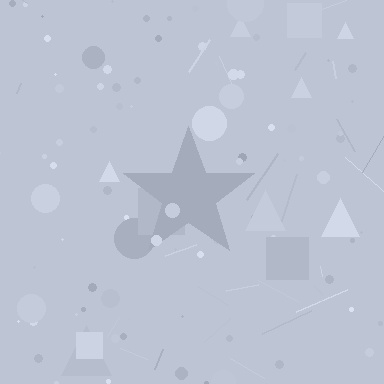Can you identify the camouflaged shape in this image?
The camouflaged shape is a star.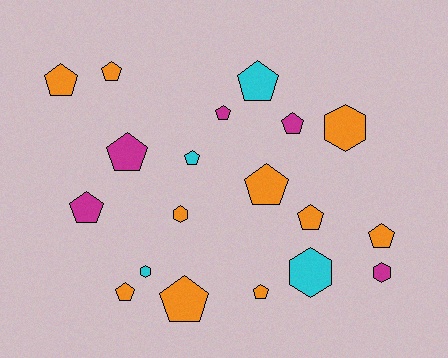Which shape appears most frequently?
Pentagon, with 14 objects.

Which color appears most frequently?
Orange, with 10 objects.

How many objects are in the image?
There are 19 objects.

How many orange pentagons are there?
There are 8 orange pentagons.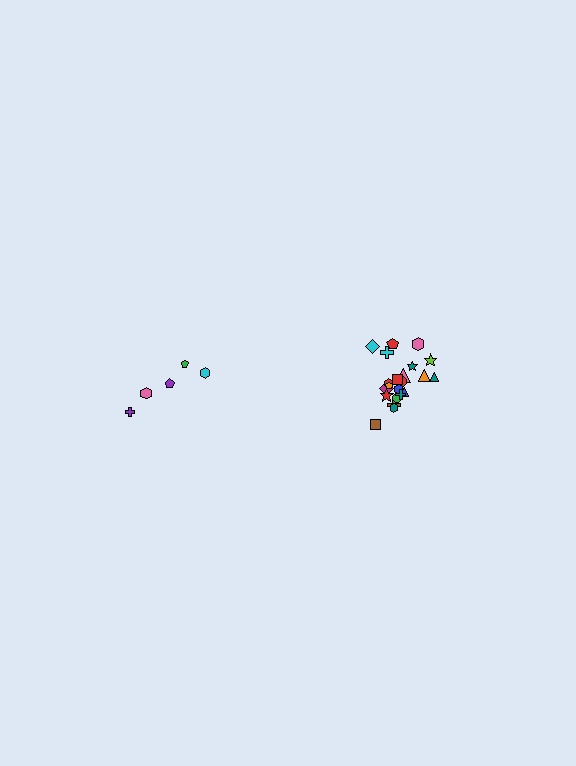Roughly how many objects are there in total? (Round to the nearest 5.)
Roughly 25 objects in total.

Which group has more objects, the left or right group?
The right group.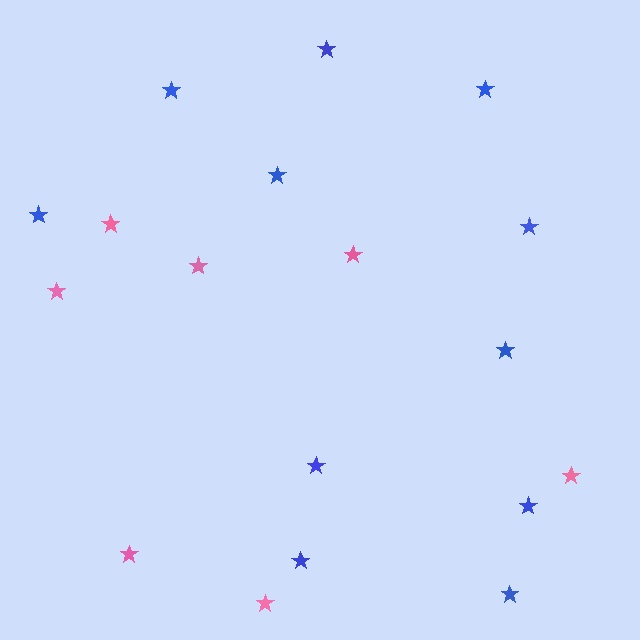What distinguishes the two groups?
There are 2 groups: one group of pink stars (7) and one group of blue stars (11).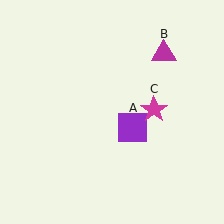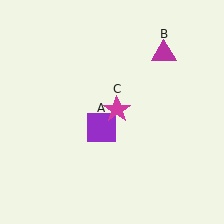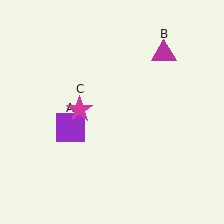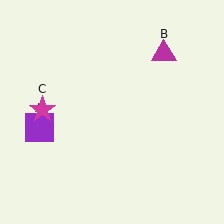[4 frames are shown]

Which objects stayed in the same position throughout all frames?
Magenta triangle (object B) remained stationary.